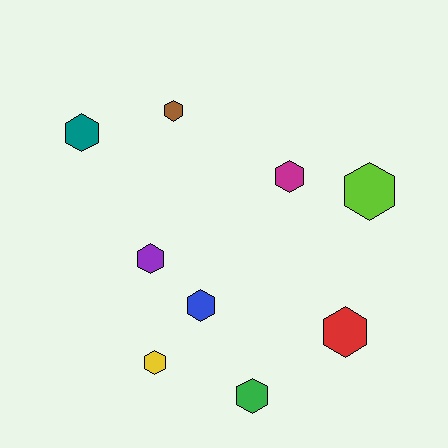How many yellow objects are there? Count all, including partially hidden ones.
There is 1 yellow object.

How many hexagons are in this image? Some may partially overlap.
There are 9 hexagons.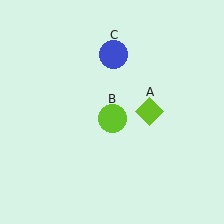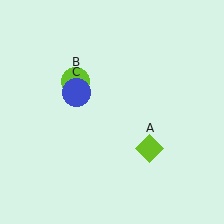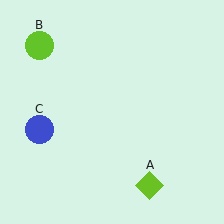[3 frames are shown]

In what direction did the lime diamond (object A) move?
The lime diamond (object A) moved down.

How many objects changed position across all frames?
3 objects changed position: lime diamond (object A), lime circle (object B), blue circle (object C).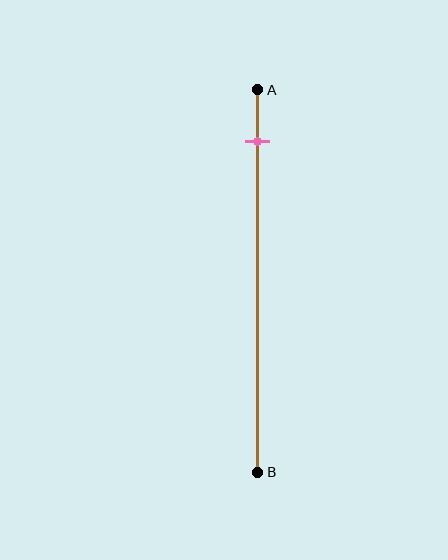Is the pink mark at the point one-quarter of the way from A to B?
No, the mark is at about 15% from A, not at the 25% one-quarter point.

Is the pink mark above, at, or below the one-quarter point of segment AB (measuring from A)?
The pink mark is above the one-quarter point of segment AB.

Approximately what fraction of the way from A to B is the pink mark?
The pink mark is approximately 15% of the way from A to B.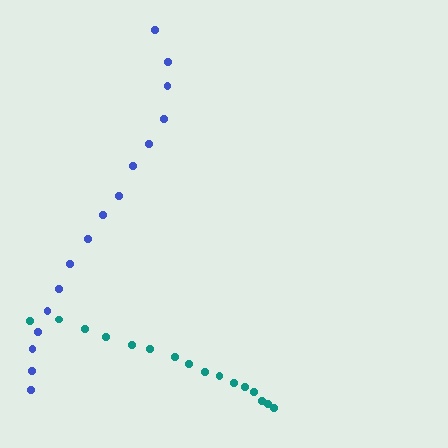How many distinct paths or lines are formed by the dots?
There are 2 distinct paths.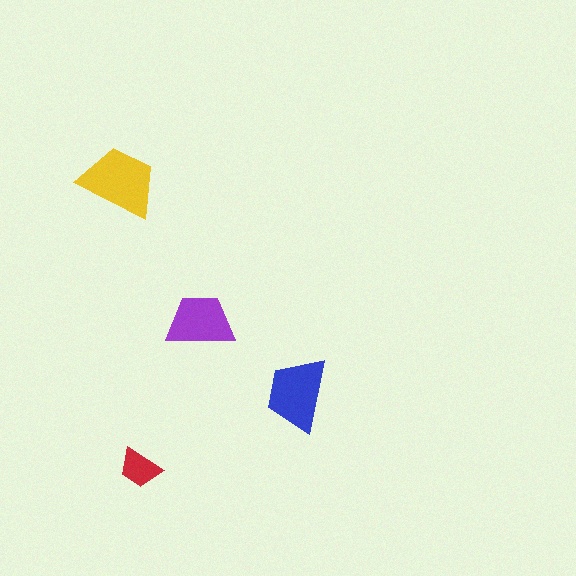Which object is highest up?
The yellow trapezoid is topmost.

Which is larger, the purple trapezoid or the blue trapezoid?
The blue one.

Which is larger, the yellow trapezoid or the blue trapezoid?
The yellow one.